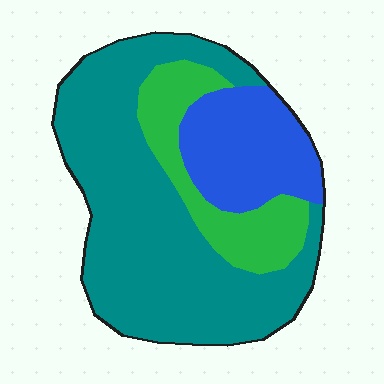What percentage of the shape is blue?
Blue takes up about one fifth (1/5) of the shape.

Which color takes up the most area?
Teal, at roughly 60%.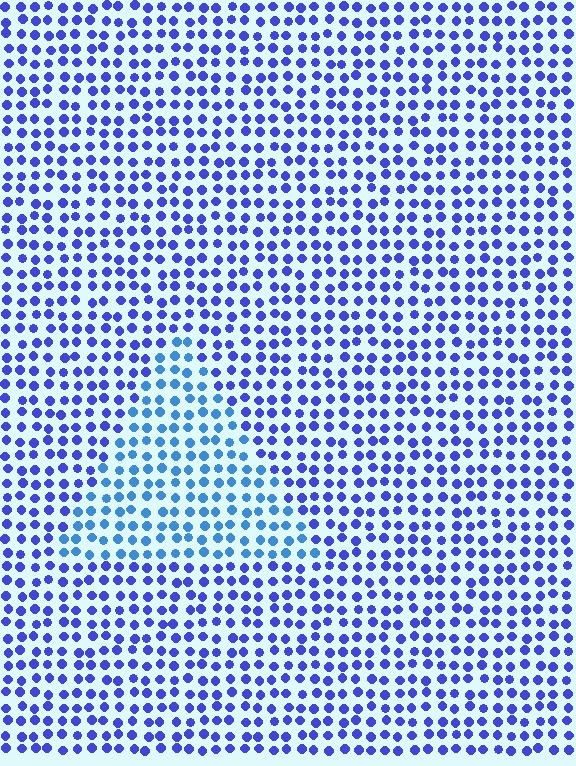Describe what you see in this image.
The image is filled with small blue elements in a uniform arrangement. A triangle-shaped region is visible where the elements are tinted to a slightly different hue, forming a subtle color boundary.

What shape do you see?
I see a triangle.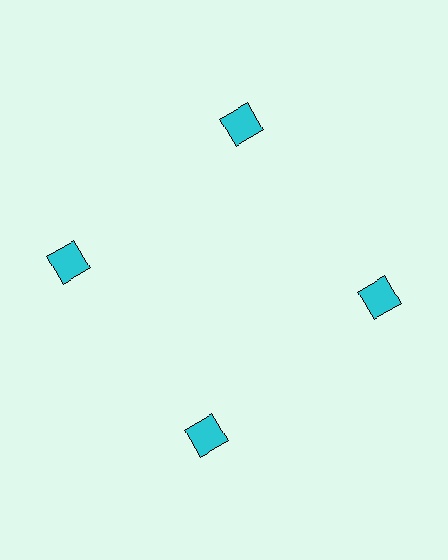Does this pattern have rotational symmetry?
Yes, this pattern has 4-fold rotational symmetry. It looks the same after rotating 90 degrees around the center.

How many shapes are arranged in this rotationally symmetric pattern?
There are 4 shapes, arranged in 4 groups of 1.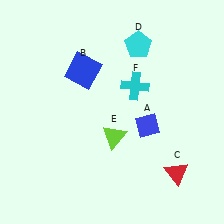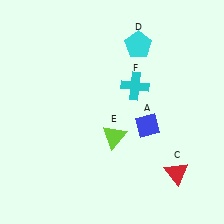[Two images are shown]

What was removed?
The blue square (B) was removed in Image 2.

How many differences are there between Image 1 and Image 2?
There is 1 difference between the two images.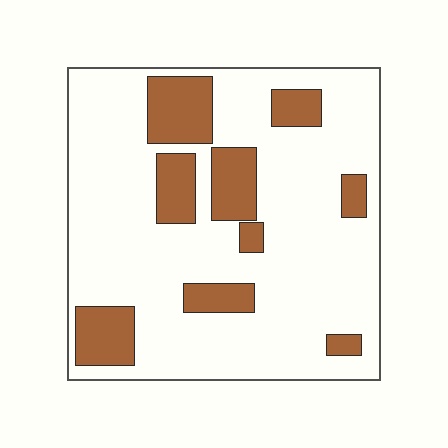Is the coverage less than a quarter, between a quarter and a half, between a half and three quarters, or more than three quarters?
Less than a quarter.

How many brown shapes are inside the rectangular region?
9.